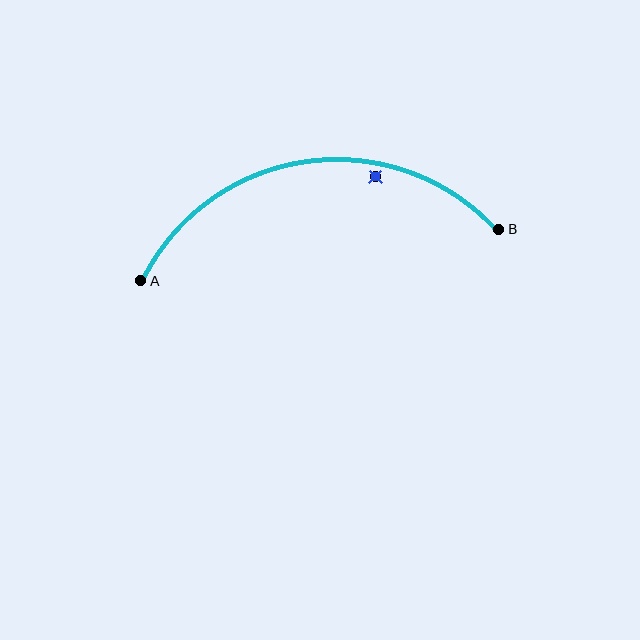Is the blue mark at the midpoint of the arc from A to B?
No — the blue mark does not lie on the arc at all. It sits slightly inside the curve.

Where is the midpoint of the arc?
The arc midpoint is the point on the curve farthest from the straight line joining A and B. It sits above that line.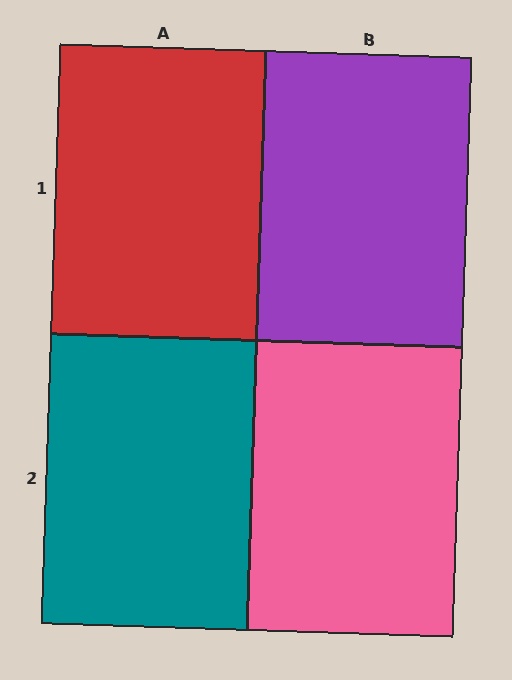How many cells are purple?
1 cell is purple.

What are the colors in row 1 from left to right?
Red, purple.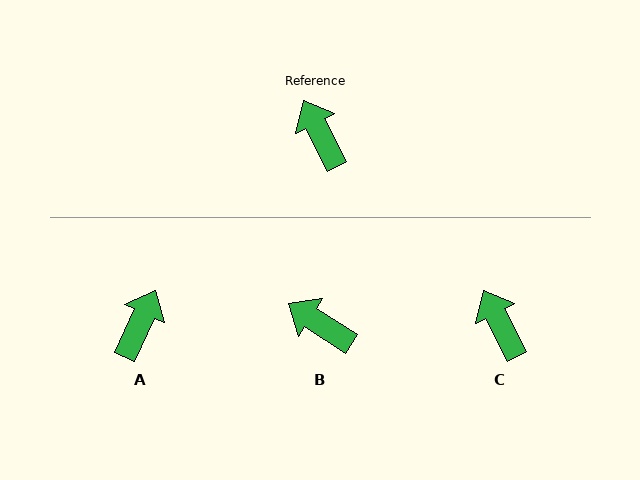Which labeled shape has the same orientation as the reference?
C.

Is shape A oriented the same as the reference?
No, it is off by about 52 degrees.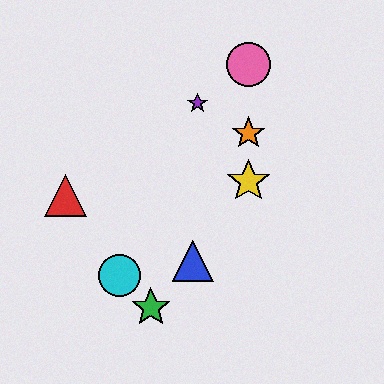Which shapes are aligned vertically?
The yellow star, the orange star, the pink circle are aligned vertically.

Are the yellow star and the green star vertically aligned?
No, the yellow star is at x≈249 and the green star is at x≈151.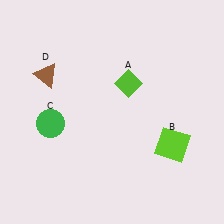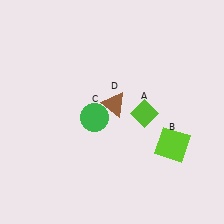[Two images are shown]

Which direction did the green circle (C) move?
The green circle (C) moved right.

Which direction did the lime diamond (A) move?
The lime diamond (A) moved down.